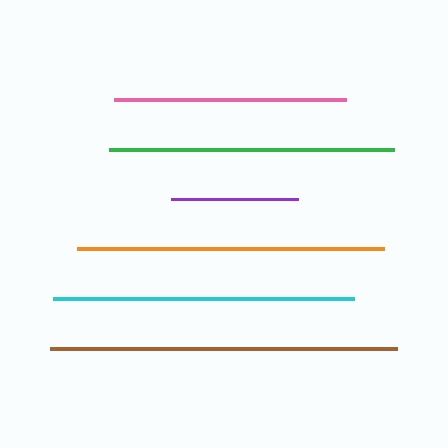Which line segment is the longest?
The brown line is the longest at approximately 348 pixels.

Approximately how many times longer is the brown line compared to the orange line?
The brown line is approximately 1.1 times the length of the orange line.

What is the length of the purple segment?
The purple segment is approximately 126 pixels long.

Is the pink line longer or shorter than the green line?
The green line is longer than the pink line.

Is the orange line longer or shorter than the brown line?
The brown line is longer than the orange line.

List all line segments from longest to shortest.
From longest to shortest: brown, orange, cyan, green, pink, purple.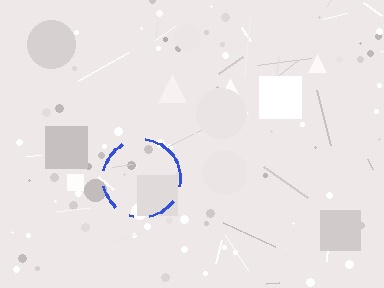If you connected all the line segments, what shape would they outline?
They would outline a circle.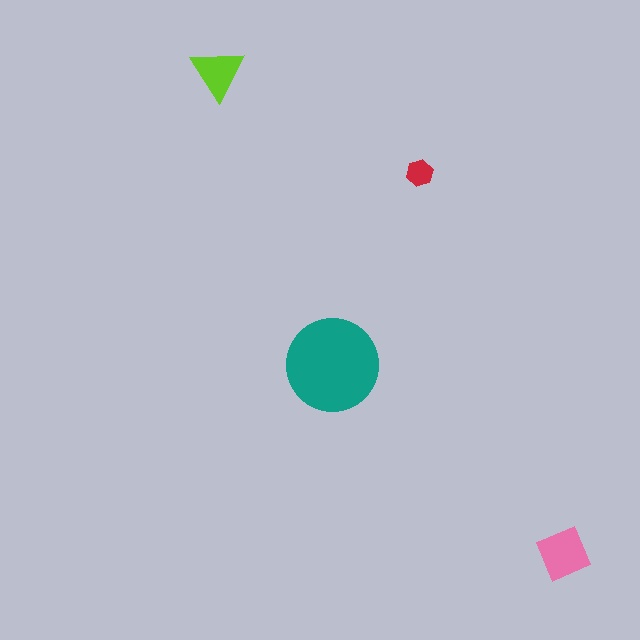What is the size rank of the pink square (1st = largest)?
2nd.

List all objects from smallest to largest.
The red hexagon, the lime triangle, the pink square, the teal circle.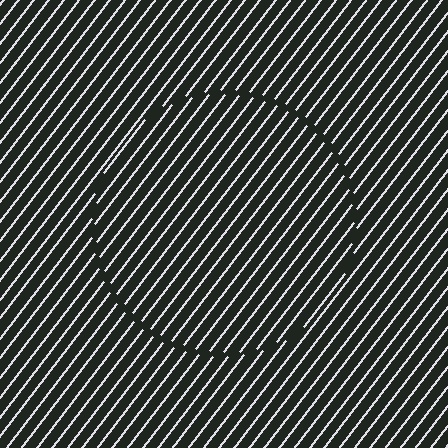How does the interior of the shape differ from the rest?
The interior of the shape contains the same grating, shifted by half a period — the contour is defined by the phase discontinuity where line-ends from the inner and outer gratings abut.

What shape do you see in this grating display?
An illusory circle. The interior of the shape contains the same grating, shifted by half a period — the contour is defined by the phase discontinuity where line-ends from the inner and outer gratings abut.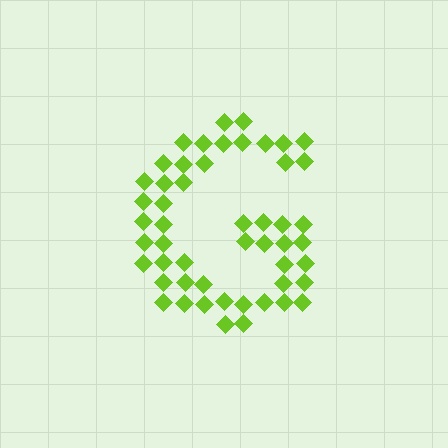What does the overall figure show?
The overall figure shows the letter G.